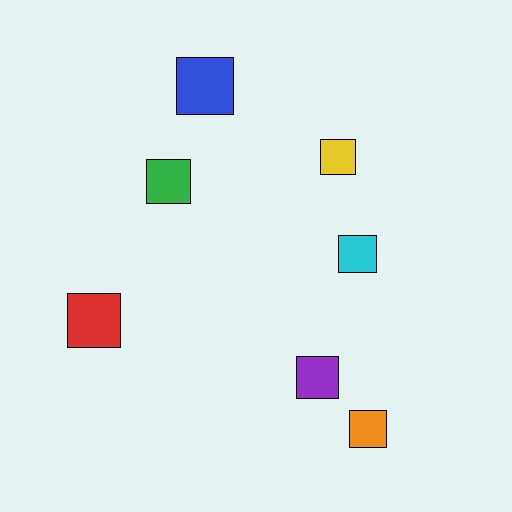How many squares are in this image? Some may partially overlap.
There are 7 squares.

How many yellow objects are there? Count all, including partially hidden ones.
There is 1 yellow object.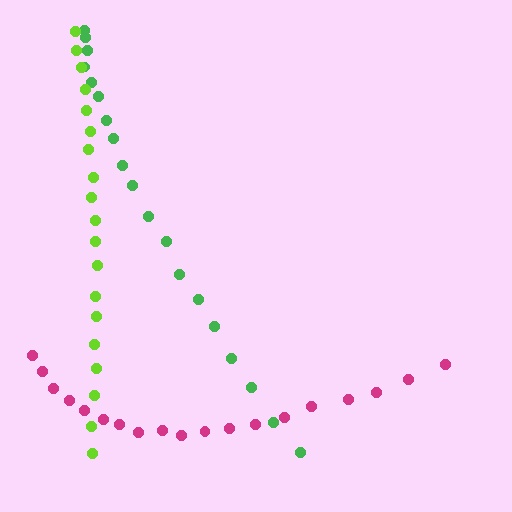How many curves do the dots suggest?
There are 3 distinct paths.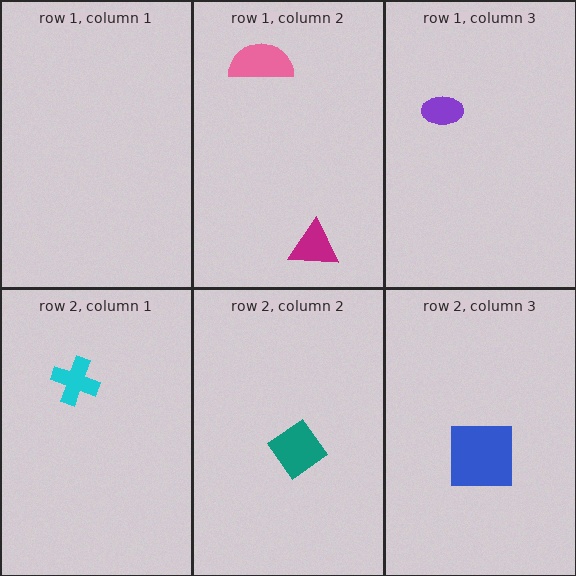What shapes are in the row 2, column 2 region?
The teal diamond.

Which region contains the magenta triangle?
The row 1, column 2 region.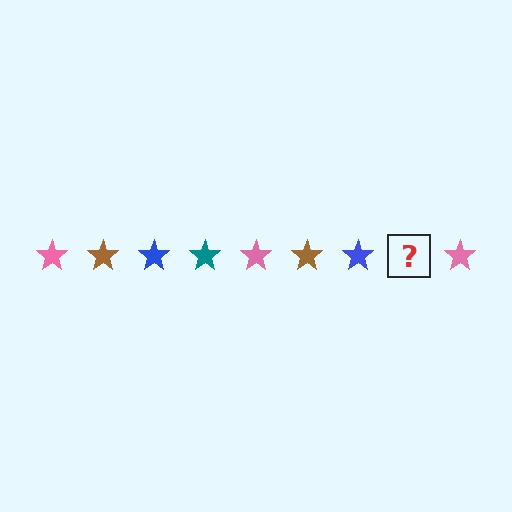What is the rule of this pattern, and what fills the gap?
The rule is that the pattern cycles through pink, brown, blue, teal stars. The gap should be filled with a teal star.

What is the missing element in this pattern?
The missing element is a teal star.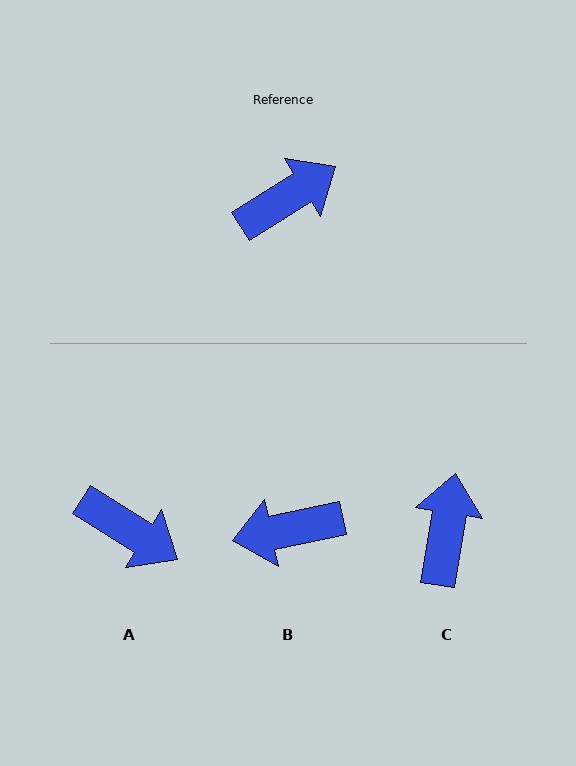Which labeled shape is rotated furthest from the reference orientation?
B, about 159 degrees away.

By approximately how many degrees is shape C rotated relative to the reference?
Approximately 49 degrees counter-clockwise.